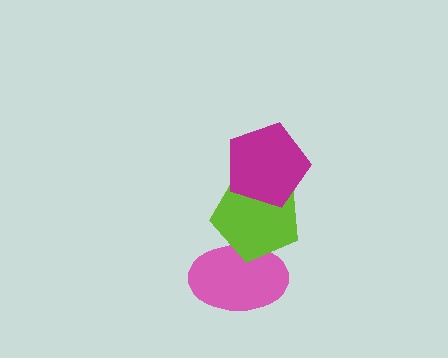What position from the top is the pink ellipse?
The pink ellipse is 3rd from the top.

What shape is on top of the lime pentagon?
The magenta pentagon is on top of the lime pentagon.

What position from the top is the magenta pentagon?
The magenta pentagon is 1st from the top.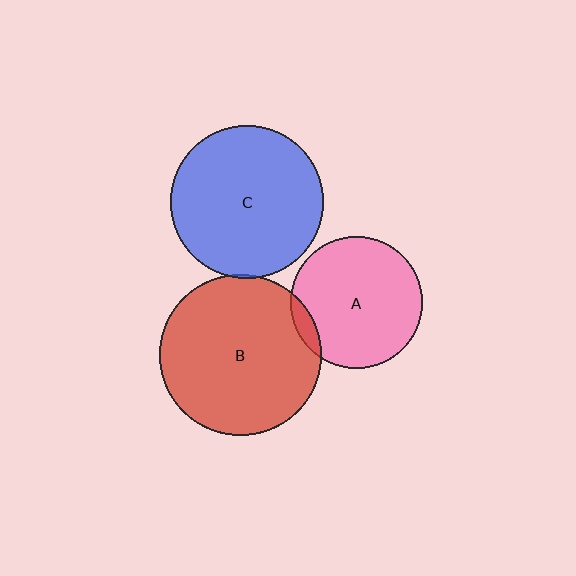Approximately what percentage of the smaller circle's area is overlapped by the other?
Approximately 5%.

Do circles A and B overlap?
Yes.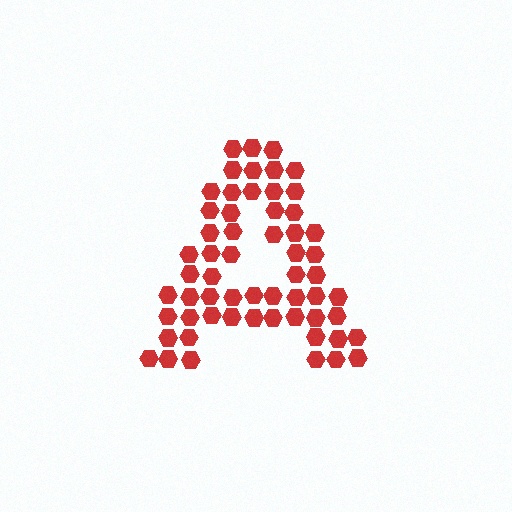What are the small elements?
The small elements are hexagons.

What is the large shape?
The large shape is the letter A.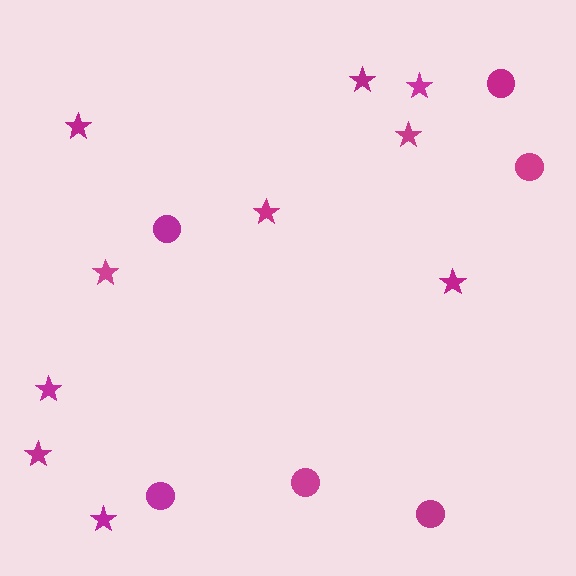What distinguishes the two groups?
There are 2 groups: one group of circles (6) and one group of stars (10).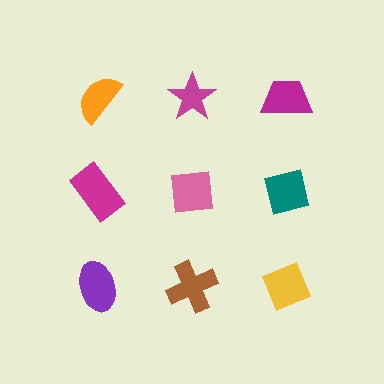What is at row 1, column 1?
An orange semicircle.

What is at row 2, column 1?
A magenta rectangle.